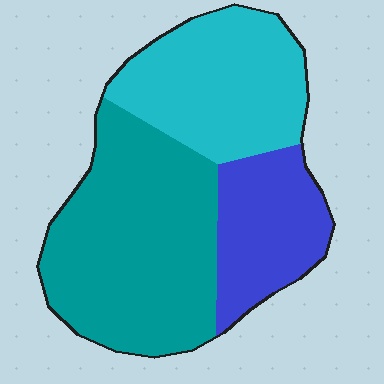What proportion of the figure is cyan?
Cyan covers around 30% of the figure.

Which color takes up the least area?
Blue, at roughly 20%.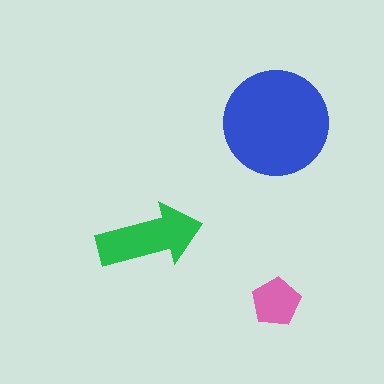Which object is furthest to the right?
The pink pentagon is rightmost.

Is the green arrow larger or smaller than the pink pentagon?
Larger.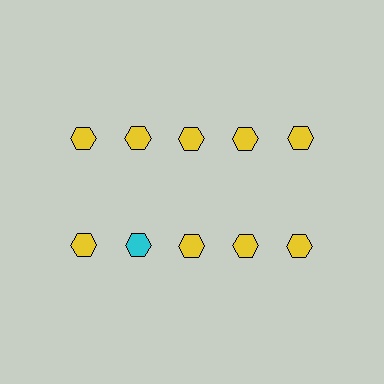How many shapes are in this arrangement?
There are 10 shapes arranged in a grid pattern.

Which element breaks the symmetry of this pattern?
The cyan hexagon in the second row, second from left column breaks the symmetry. All other shapes are yellow hexagons.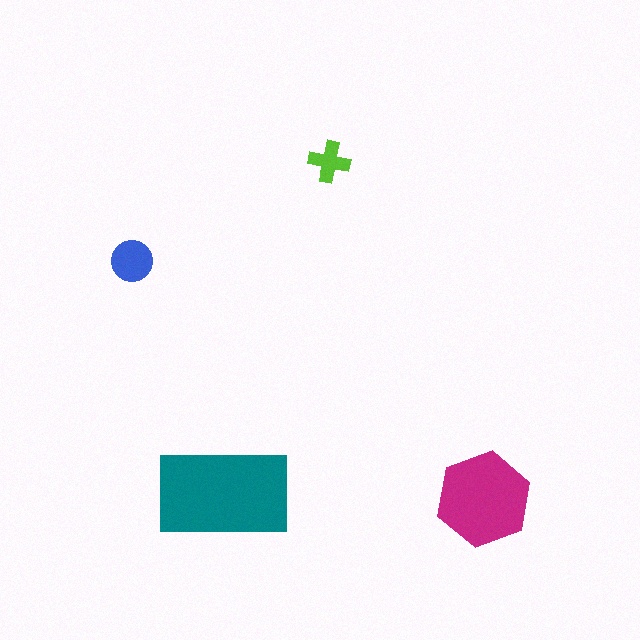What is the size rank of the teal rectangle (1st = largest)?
1st.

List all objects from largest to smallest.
The teal rectangle, the magenta hexagon, the blue circle, the lime cross.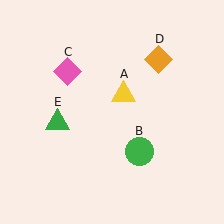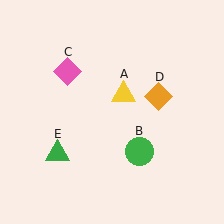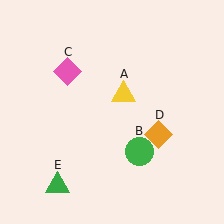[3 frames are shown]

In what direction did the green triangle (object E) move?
The green triangle (object E) moved down.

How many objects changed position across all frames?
2 objects changed position: orange diamond (object D), green triangle (object E).